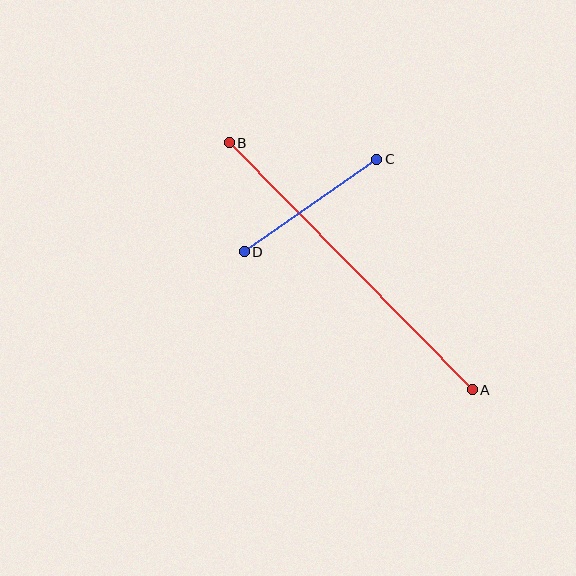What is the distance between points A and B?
The distance is approximately 346 pixels.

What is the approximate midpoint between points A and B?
The midpoint is at approximately (351, 266) pixels.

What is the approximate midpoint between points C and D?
The midpoint is at approximately (310, 205) pixels.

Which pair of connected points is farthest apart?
Points A and B are farthest apart.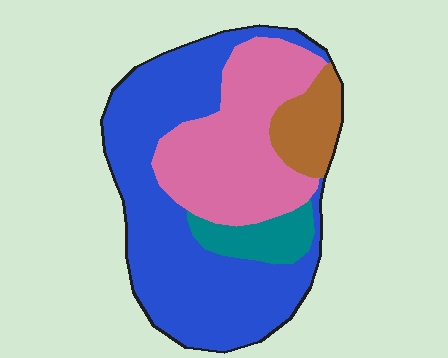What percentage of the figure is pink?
Pink takes up between a sixth and a third of the figure.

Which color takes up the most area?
Blue, at roughly 50%.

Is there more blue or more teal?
Blue.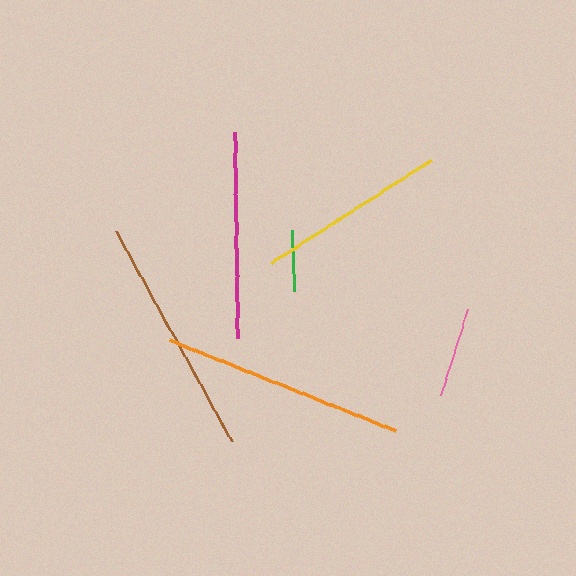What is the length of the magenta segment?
The magenta segment is approximately 205 pixels long.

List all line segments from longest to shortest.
From longest to shortest: orange, brown, magenta, yellow, pink, green.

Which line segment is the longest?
The orange line is the longest at approximately 245 pixels.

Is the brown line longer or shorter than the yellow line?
The brown line is longer than the yellow line.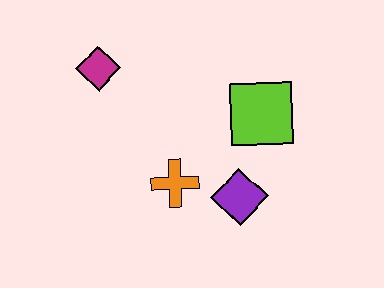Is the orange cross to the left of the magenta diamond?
No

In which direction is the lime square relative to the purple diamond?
The lime square is above the purple diamond.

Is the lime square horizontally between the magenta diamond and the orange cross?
No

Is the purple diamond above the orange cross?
No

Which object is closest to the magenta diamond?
The orange cross is closest to the magenta diamond.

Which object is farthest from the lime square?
The magenta diamond is farthest from the lime square.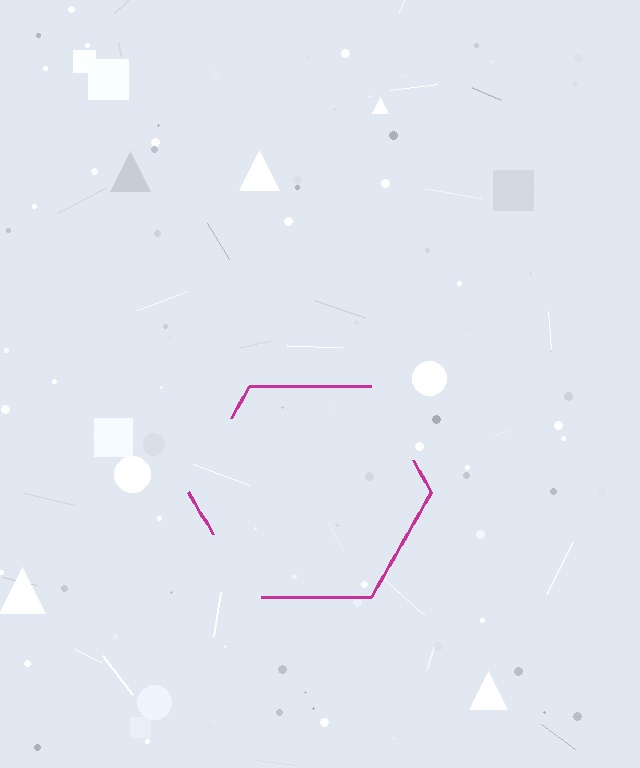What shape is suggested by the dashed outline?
The dashed outline suggests a hexagon.